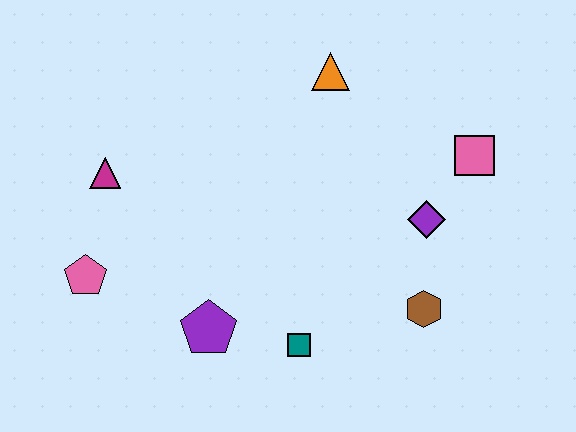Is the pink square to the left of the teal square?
No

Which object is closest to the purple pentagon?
The teal square is closest to the purple pentagon.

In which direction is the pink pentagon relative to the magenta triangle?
The pink pentagon is below the magenta triangle.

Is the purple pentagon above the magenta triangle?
No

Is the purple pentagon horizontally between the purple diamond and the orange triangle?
No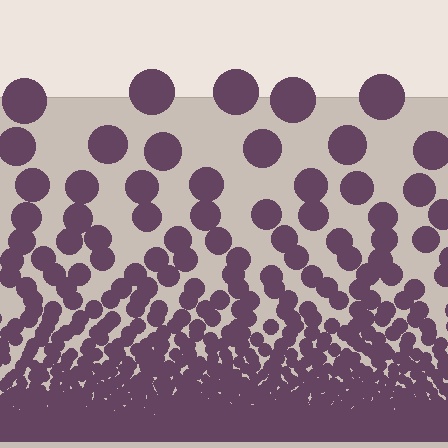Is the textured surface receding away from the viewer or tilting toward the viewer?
The surface appears to tilt toward the viewer. Texture elements get larger and sparser toward the top.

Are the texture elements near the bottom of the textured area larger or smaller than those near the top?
Smaller. The gradient is inverted — elements near the bottom are smaller and denser.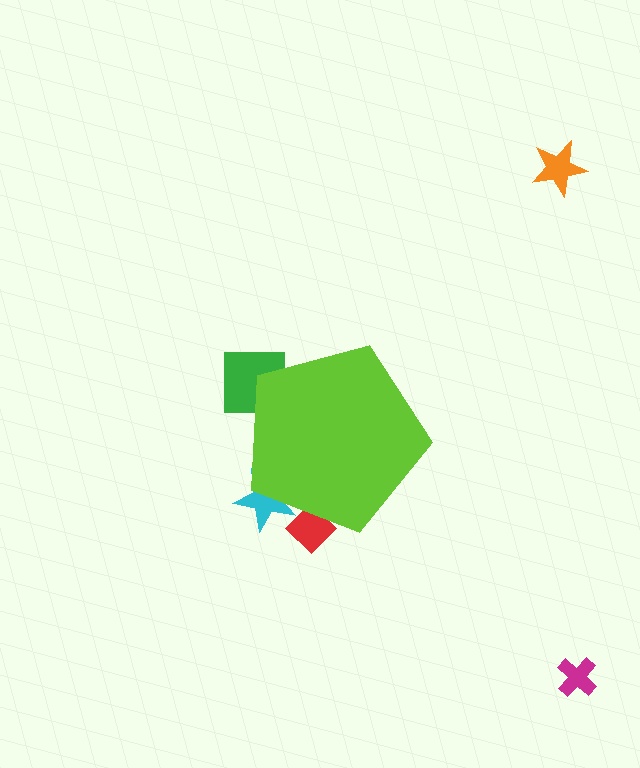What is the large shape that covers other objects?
A lime pentagon.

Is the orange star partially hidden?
No, the orange star is fully visible.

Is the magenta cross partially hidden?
No, the magenta cross is fully visible.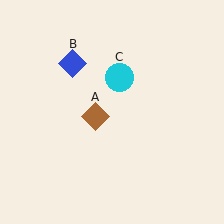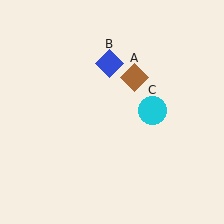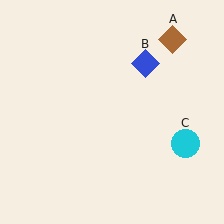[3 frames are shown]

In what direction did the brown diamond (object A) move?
The brown diamond (object A) moved up and to the right.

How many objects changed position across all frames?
3 objects changed position: brown diamond (object A), blue diamond (object B), cyan circle (object C).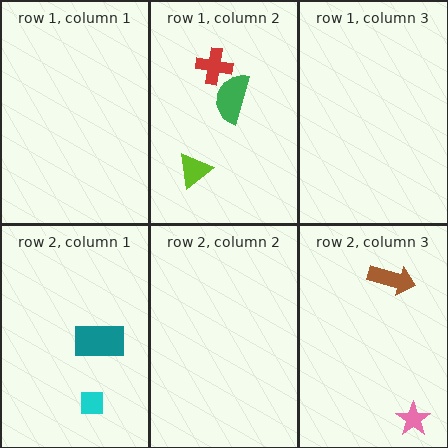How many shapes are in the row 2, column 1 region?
2.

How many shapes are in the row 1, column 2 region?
3.